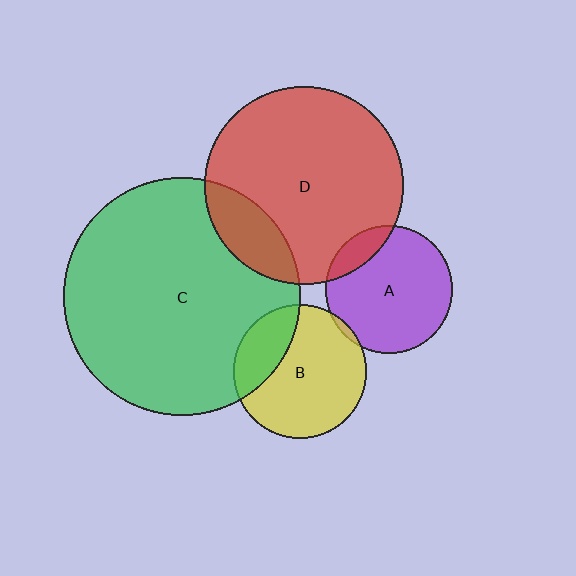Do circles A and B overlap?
Yes.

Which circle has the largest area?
Circle C (green).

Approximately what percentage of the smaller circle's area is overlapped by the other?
Approximately 5%.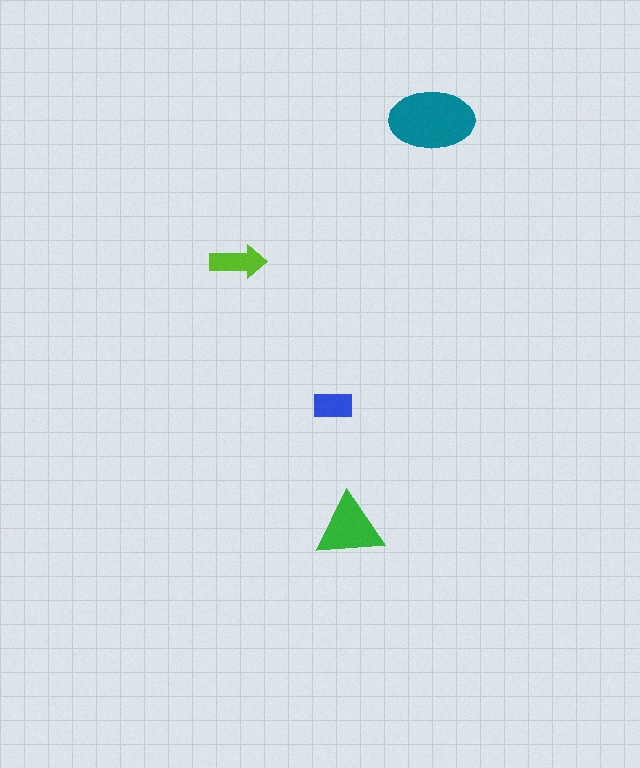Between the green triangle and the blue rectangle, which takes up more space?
The green triangle.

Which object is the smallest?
The blue rectangle.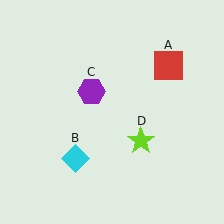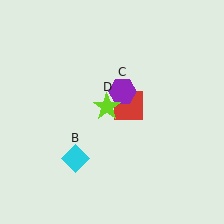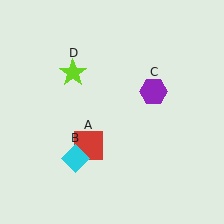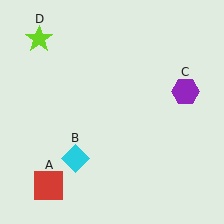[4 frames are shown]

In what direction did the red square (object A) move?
The red square (object A) moved down and to the left.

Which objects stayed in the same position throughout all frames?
Cyan diamond (object B) remained stationary.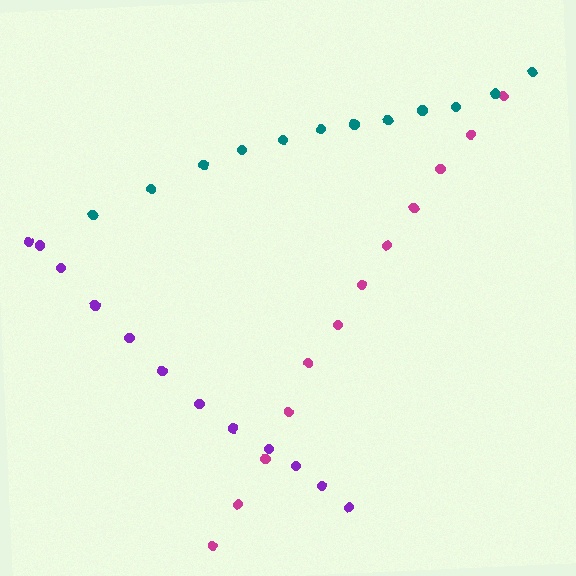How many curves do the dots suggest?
There are 3 distinct paths.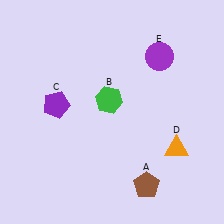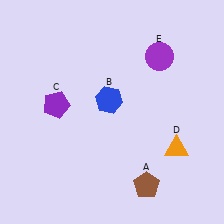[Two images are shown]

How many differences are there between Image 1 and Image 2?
There is 1 difference between the two images.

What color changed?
The hexagon (B) changed from green in Image 1 to blue in Image 2.